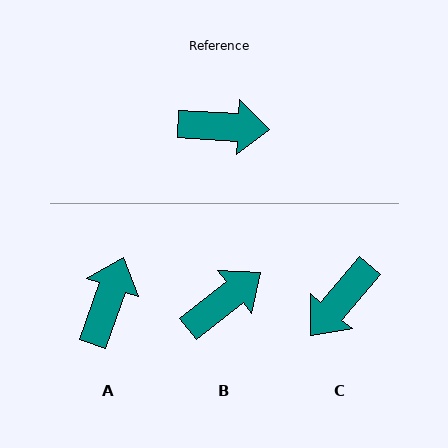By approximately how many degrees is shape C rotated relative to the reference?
Approximately 127 degrees clockwise.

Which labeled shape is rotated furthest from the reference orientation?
C, about 127 degrees away.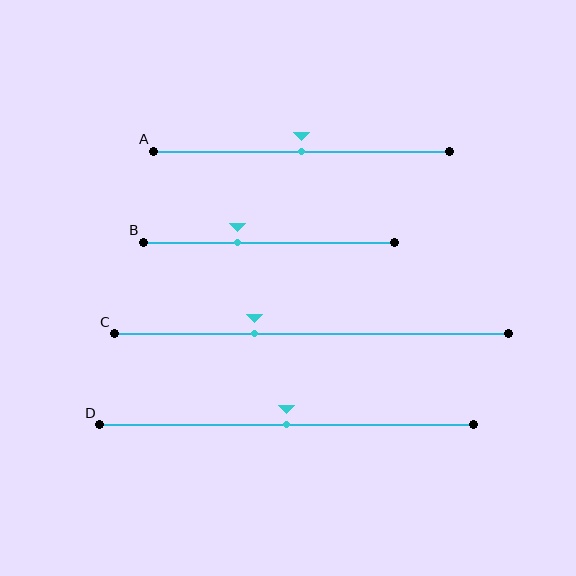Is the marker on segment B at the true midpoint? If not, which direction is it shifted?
No, the marker on segment B is shifted to the left by about 13% of the segment length.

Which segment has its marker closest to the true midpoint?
Segment A has its marker closest to the true midpoint.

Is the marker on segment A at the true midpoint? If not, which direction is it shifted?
Yes, the marker on segment A is at the true midpoint.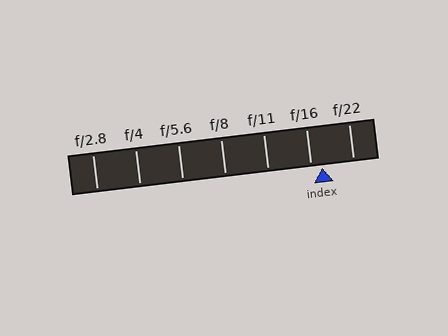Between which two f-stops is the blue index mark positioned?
The index mark is between f/16 and f/22.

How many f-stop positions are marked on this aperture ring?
There are 7 f-stop positions marked.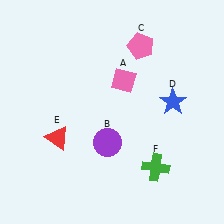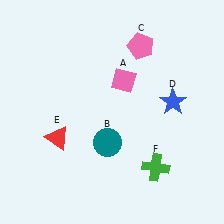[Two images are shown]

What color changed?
The circle (B) changed from purple in Image 1 to teal in Image 2.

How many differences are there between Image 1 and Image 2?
There is 1 difference between the two images.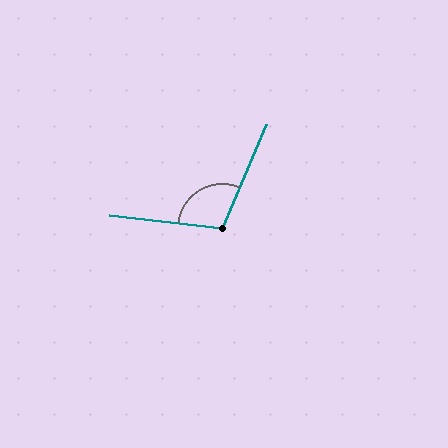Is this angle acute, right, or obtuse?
It is obtuse.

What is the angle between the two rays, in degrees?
Approximately 106 degrees.